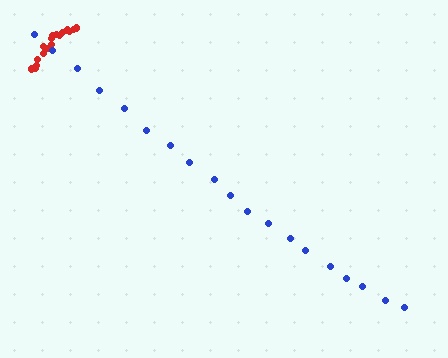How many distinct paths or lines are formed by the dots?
There are 2 distinct paths.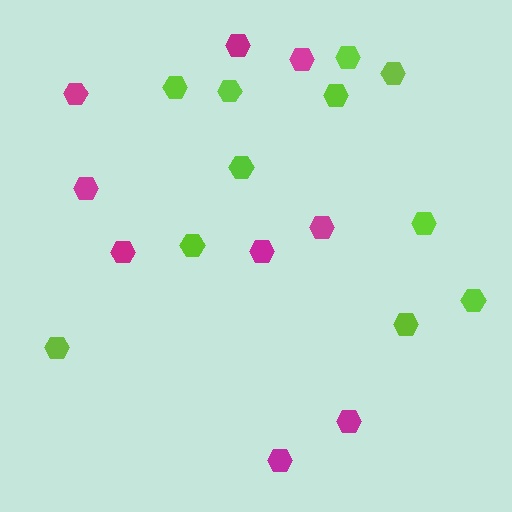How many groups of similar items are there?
There are 2 groups: one group of lime hexagons (11) and one group of magenta hexagons (9).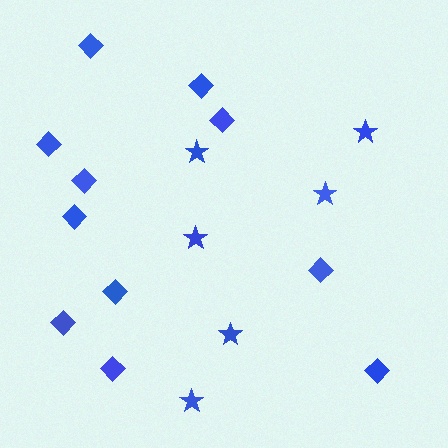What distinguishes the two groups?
There are 2 groups: one group of stars (6) and one group of diamonds (11).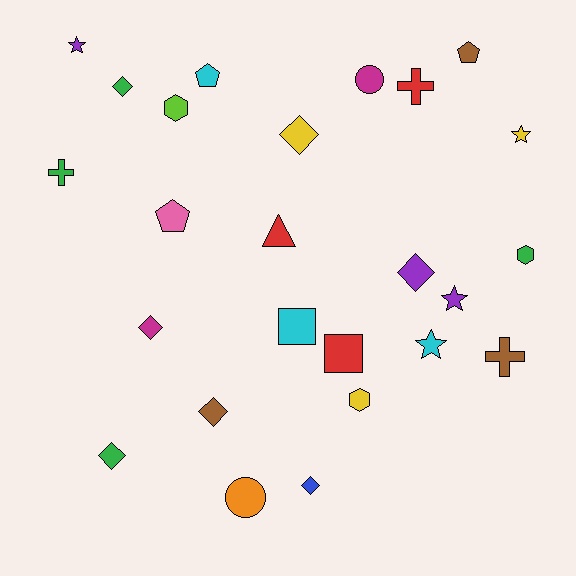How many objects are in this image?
There are 25 objects.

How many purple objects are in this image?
There are 3 purple objects.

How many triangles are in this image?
There is 1 triangle.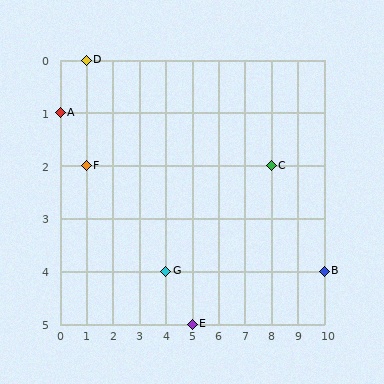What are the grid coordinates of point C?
Point C is at grid coordinates (8, 2).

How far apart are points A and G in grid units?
Points A and G are 4 columns and 3 rows apart (about 5.0 grid units diagonally).